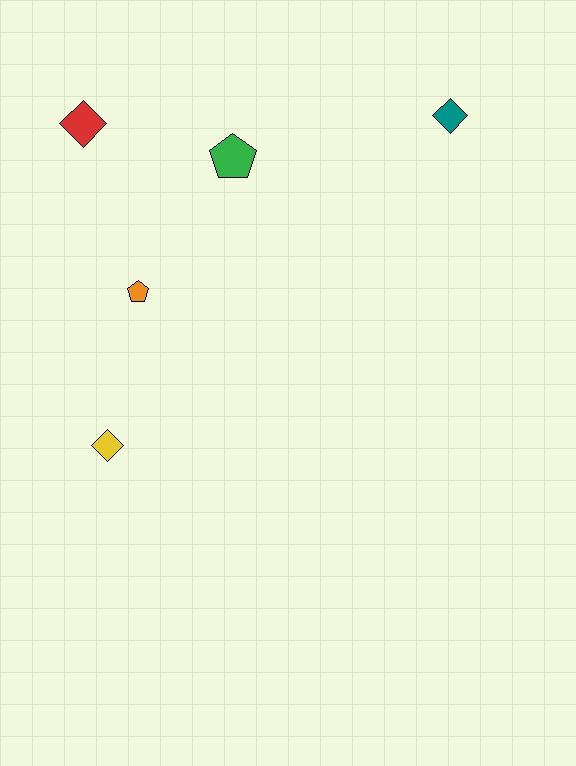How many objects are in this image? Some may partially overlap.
There are 5 objects.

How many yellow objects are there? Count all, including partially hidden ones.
There is 1 yellow object.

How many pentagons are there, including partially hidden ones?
There are 2 pentagons.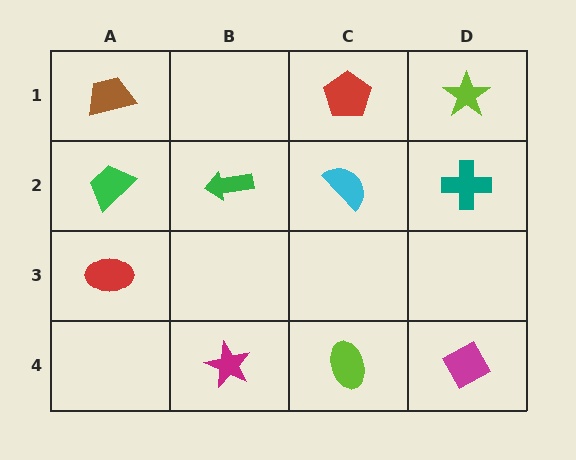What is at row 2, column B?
A green arrow.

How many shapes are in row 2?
4 shapes.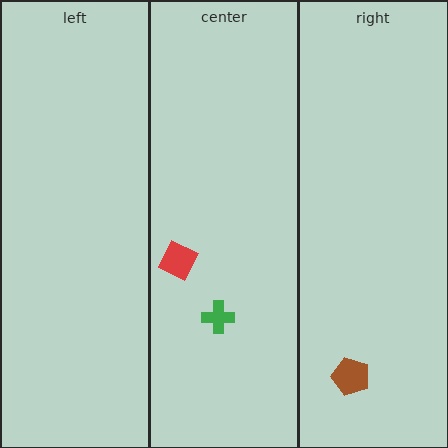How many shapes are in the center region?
2.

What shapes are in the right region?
The brown pentagon.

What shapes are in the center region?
The red square, the green cross.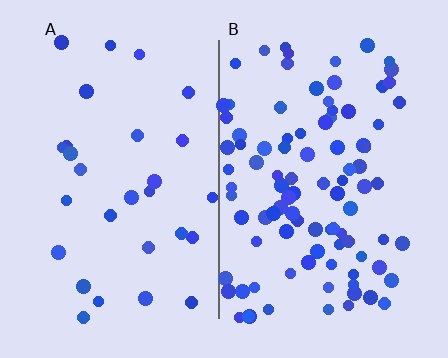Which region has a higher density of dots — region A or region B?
B (the right).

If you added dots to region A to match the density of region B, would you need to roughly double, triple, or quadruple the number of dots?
Approximately triple.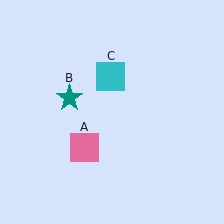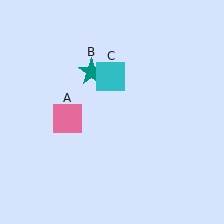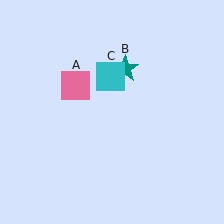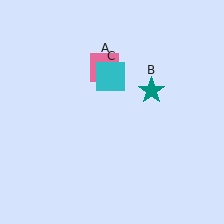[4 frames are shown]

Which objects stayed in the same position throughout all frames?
Cyan square (object C) remained stationary.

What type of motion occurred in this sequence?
The pink square (object A), teal star (object B) rotated clockwise around the center of the scene.